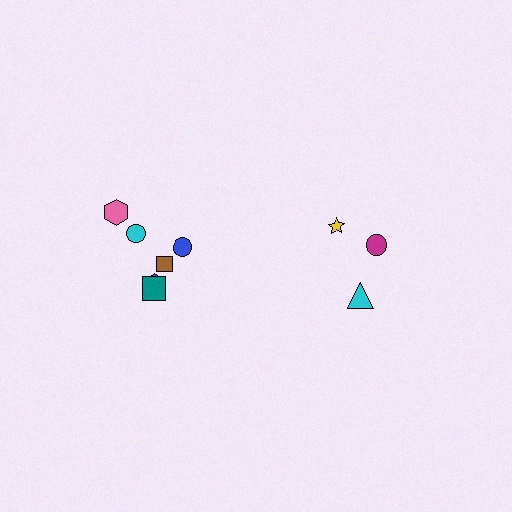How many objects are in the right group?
There are 3 objects.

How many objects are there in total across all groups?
There are 9 objects.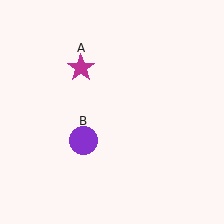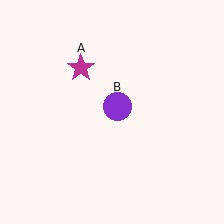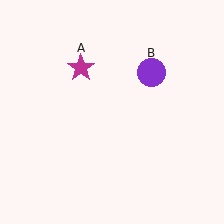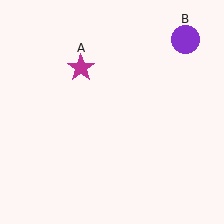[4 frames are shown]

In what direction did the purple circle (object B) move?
The purple circle (object B) moved up and to the right.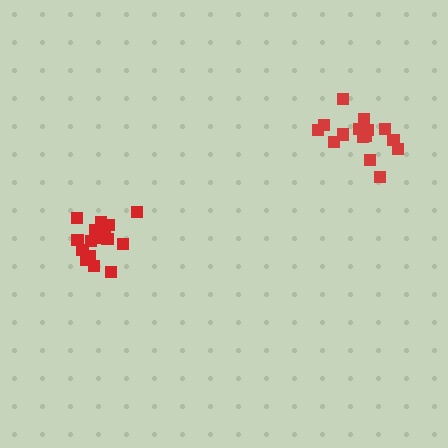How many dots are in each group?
Group 1: 17 dots, Group 2: 15 dots (32 total).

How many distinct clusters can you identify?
There are 2 distinct clusters.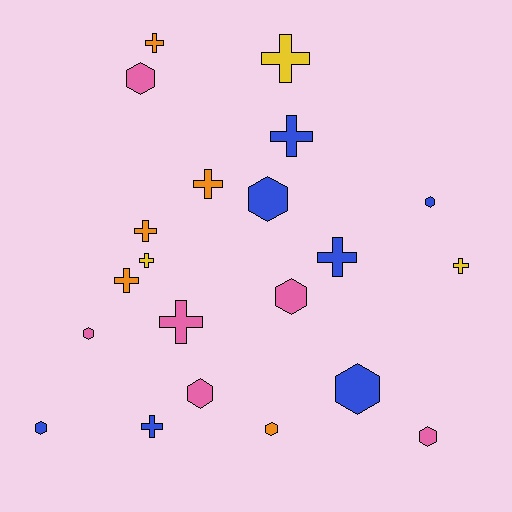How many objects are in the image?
There are 21 objects.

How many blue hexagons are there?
There are 4 blue hexagons.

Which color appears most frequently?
Blue, with 7 objects.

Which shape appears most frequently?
Cross, with 11 objects.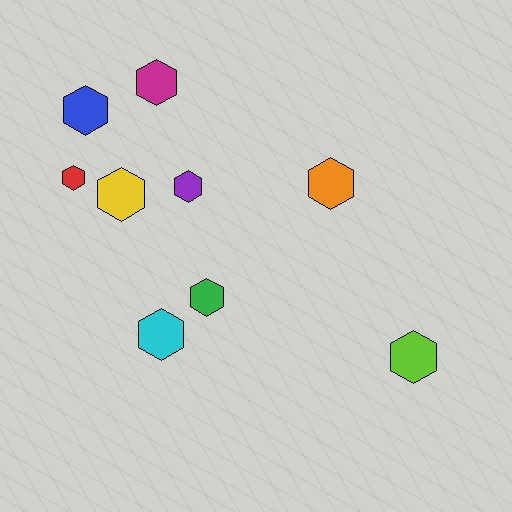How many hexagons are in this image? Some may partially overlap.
There are 9 hexagons.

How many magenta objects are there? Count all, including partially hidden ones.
There is 1 magenta object.